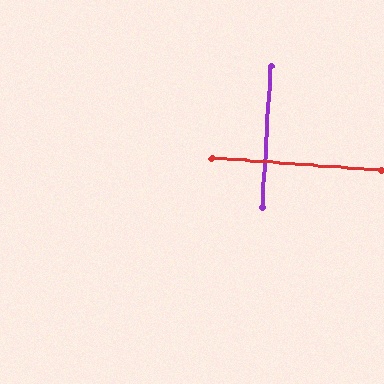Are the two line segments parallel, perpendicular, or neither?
Perpendicular — they meet at approximately 89°.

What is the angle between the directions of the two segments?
Approximately 89 degrees.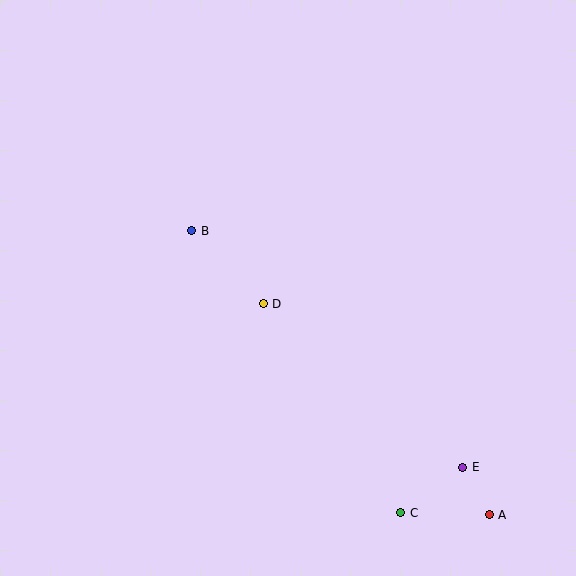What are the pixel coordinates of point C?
Point C is at (401, 513).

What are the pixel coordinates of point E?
Point E is at (463, 467).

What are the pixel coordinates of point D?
Point D is at (263, 304).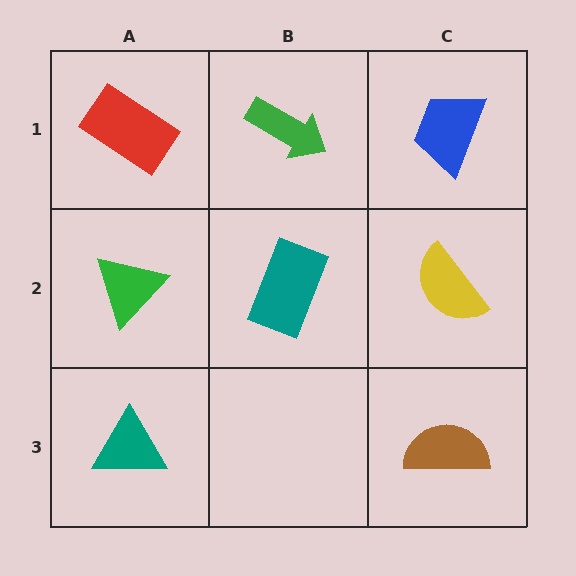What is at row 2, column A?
A green triangle.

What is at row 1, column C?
A blue trapezoid.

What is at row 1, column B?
A green arrow.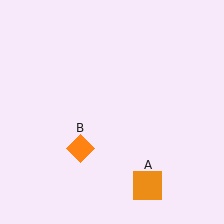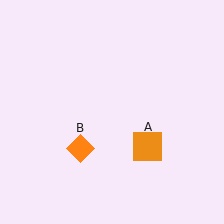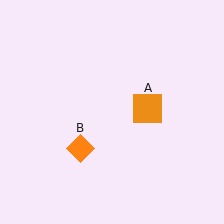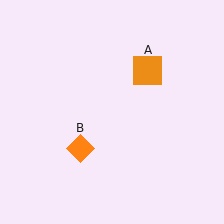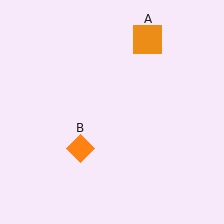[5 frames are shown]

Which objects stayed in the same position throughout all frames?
Orange diamond (object B) remained stationary.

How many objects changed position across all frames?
1 object changed position: orange square (object A).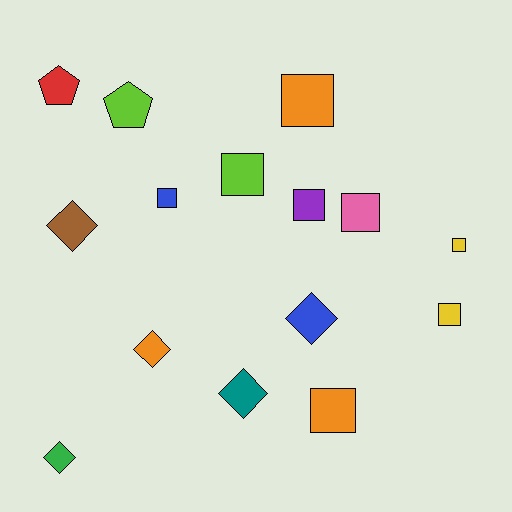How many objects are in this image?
There are 15 objects.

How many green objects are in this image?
There is 1 green object.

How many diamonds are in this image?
There are 5 diamonds.